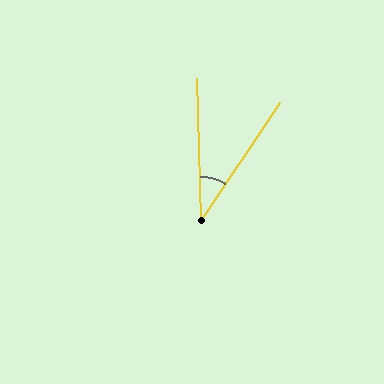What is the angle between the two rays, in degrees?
Approximately 36 degrees.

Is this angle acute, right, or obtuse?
It is acute.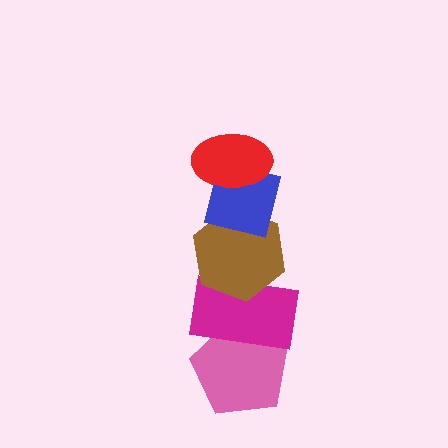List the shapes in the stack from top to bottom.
From top to bottom: the red ellipse, the blue square, the brown hexagon, the magenta rectangle, the pink pentagon.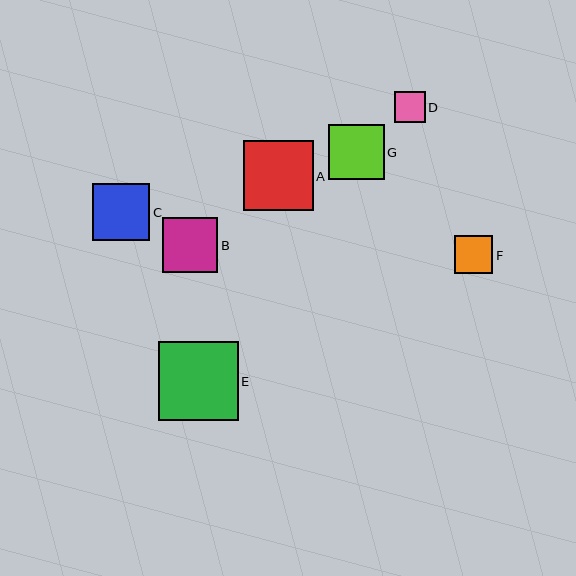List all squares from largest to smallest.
From largest to smallest: E, A, C, G, B, F, D.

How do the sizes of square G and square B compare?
Square G and square B are approximately the same size.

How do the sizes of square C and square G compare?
Square C and square G are approximately the same size.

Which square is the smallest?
Square D is the smallest with a size of approximately 31 pixels.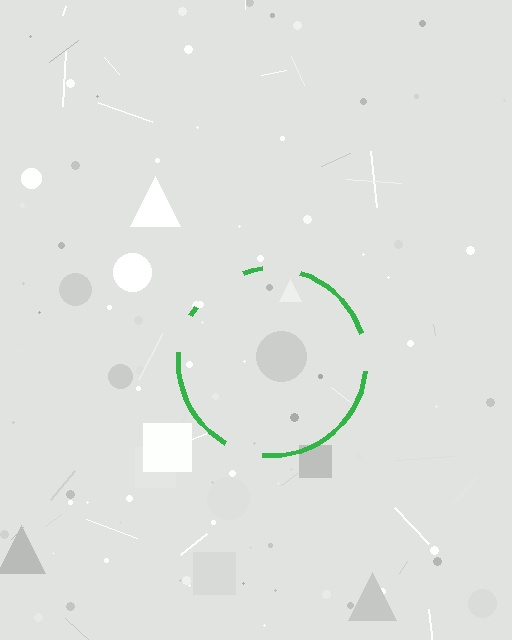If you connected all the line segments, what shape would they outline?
They would outline a circle.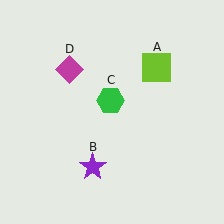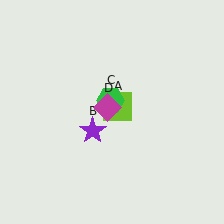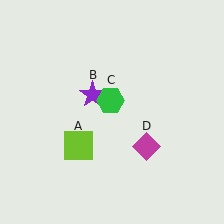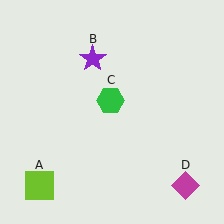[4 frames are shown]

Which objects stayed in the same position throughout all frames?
Green hexagon (object C) remained stationary.